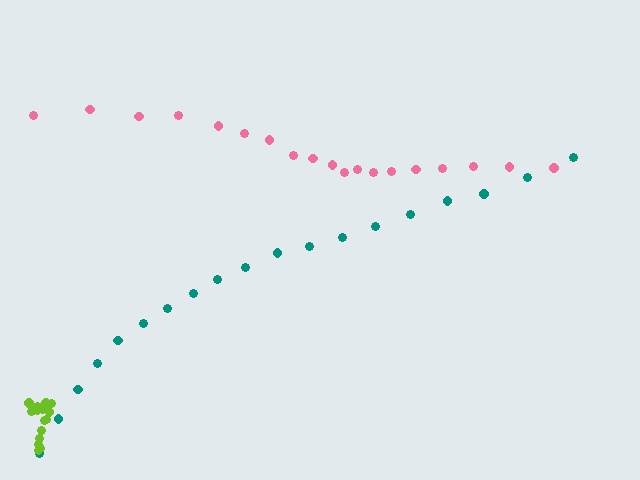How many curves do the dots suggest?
There are 3 distinct paths.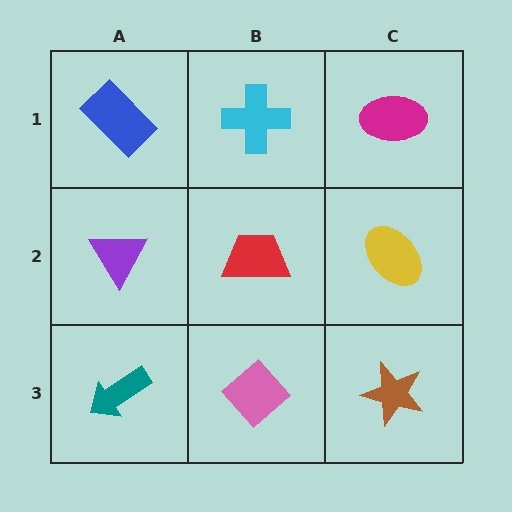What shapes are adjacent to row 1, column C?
A yellow ellipse (row 2, column C), a cyan cross (row 1, column B).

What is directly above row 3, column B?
A red trapezoid.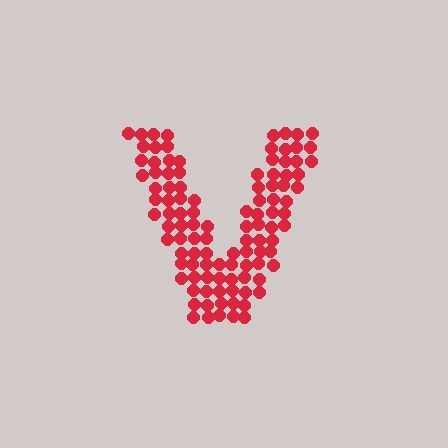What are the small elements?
The small elements are circles.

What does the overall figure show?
The overall figure shows the letter V.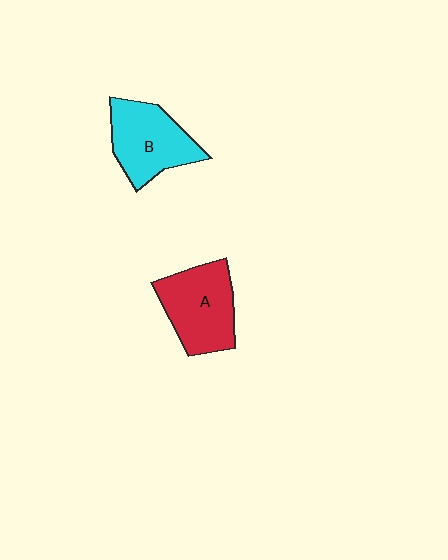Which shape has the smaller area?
Shape B (cyan).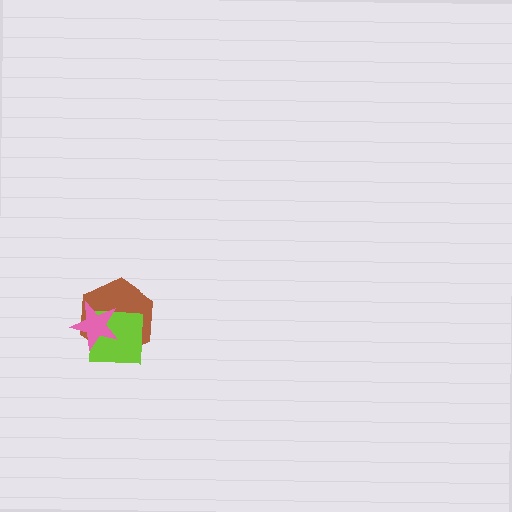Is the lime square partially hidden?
Yes, it is partially covered by another shape.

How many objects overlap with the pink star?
2 objects overlap with the pink star.